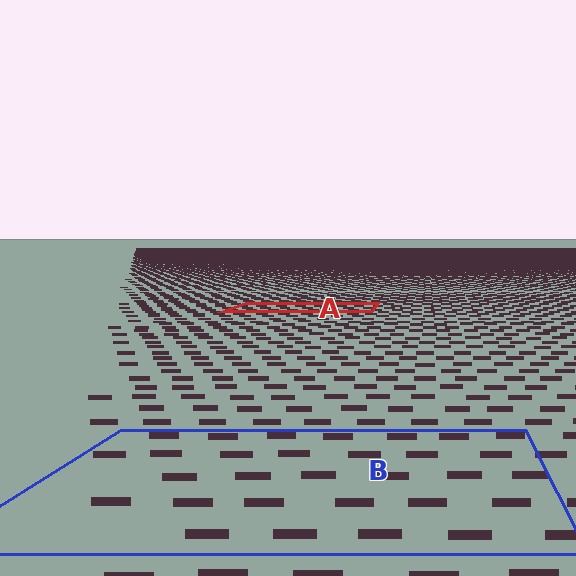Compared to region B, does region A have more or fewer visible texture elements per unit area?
Region A has more texture elements per unit area — they are packed more densely because it is farther away.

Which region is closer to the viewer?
Region B is closer. The texture elements there are larger and more spread out.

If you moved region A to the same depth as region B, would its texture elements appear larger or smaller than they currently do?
They would appear larger. At a closer depth, the same texture elements are projected at a bigger on-screen size.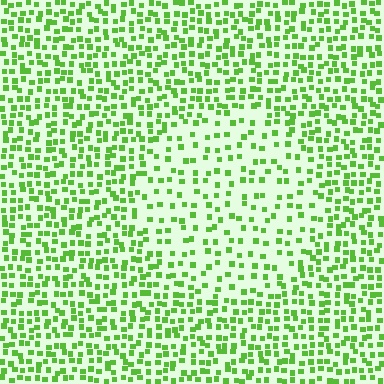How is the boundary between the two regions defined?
The boundary is defined by a change in element density (approximately 1.9x ratio). All elements are the same color, size, and shape.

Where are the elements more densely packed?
The elements are more densely packed outside the circle boundary.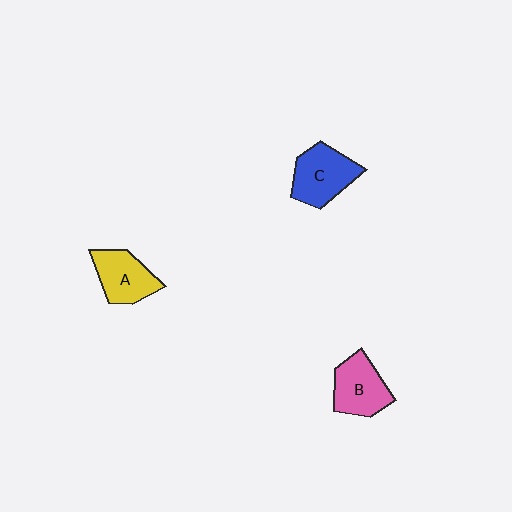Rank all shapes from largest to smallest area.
From largest to smallest: C (blue), B (pink), A (yellow).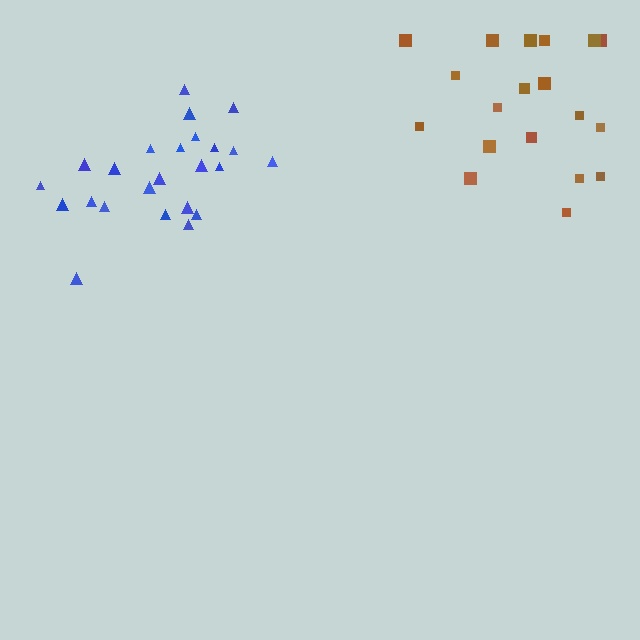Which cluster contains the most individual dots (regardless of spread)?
Blue (24).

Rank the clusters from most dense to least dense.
blue, brown.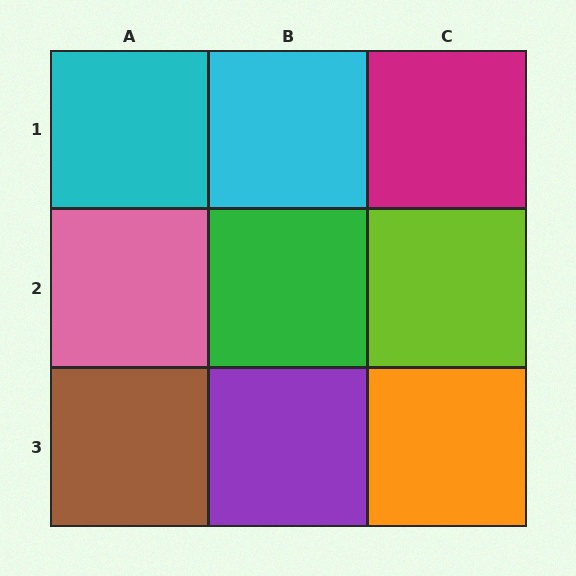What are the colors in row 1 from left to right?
Cyan, cyan, magenta.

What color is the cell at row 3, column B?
Purple.